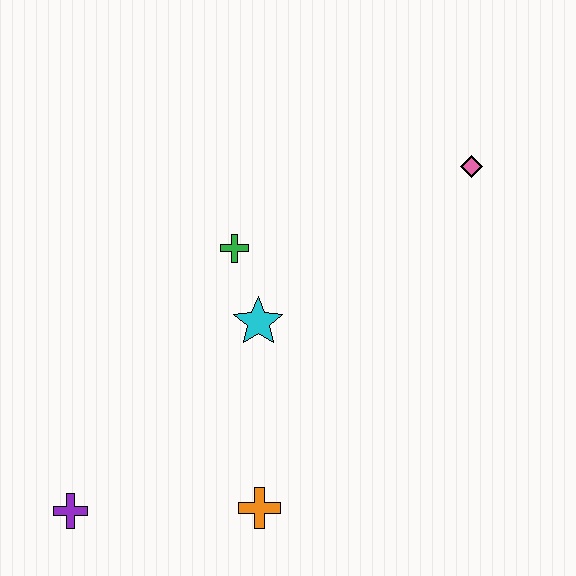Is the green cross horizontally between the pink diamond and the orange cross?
No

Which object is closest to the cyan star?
The green cross is closest to the cyan star.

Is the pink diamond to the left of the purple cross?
No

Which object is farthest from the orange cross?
The pink diamond is farthest from the orange cross.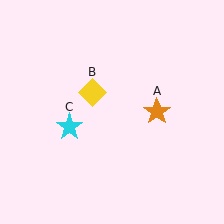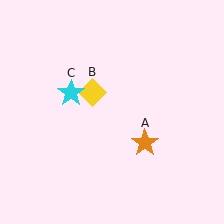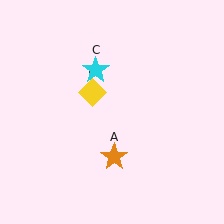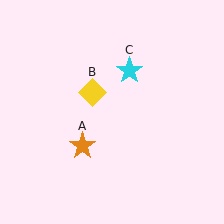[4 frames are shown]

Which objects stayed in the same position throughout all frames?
Yellow diamond (object B) remained stationary.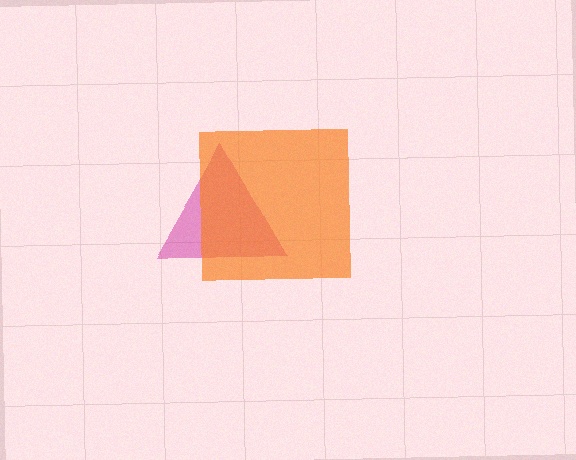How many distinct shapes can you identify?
There are 2 distinct shapes: a magenta triangle, an orange square.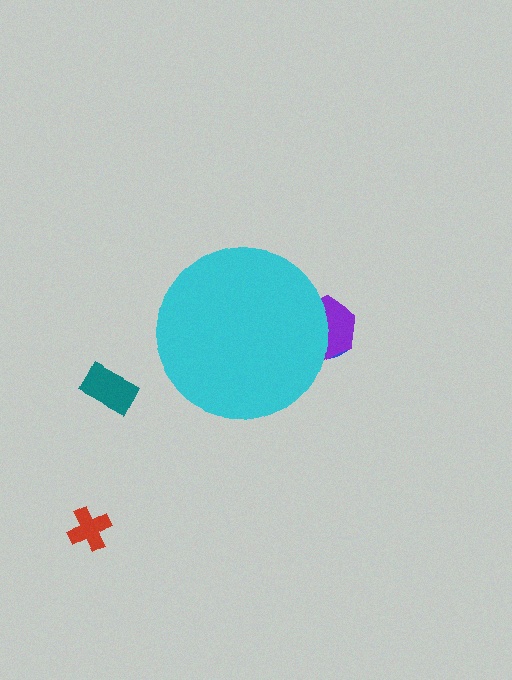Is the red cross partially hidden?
No, the red cross is fully visible.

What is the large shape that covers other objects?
A cyan circle.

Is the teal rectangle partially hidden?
No, the teal rectangle is fully visible.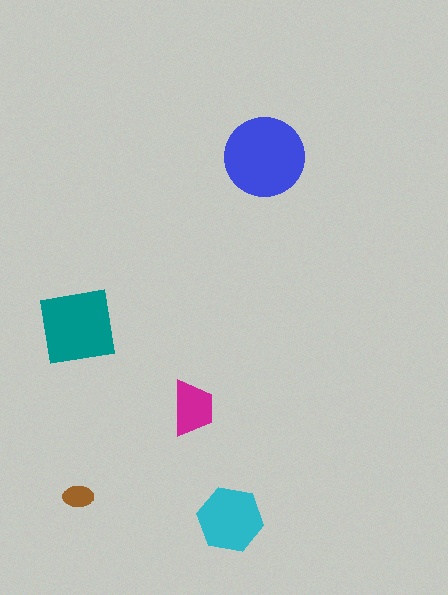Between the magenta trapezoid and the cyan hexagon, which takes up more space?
The cyan hexagon.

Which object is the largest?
The blue circle.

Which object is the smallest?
The brown ellipse.